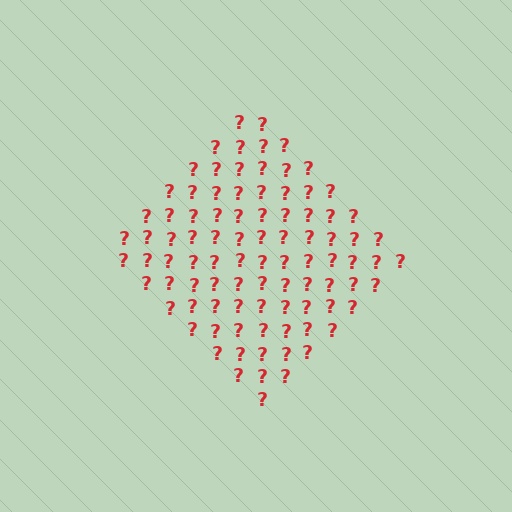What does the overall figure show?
The overall figure shows a diamond.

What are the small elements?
The small elements are question marks.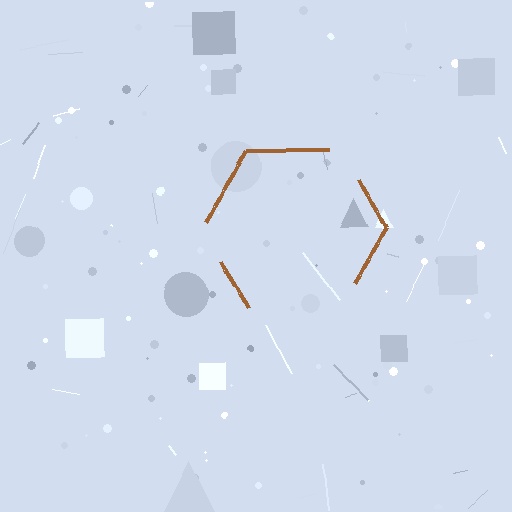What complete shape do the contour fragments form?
The contour fragments form a hexagon.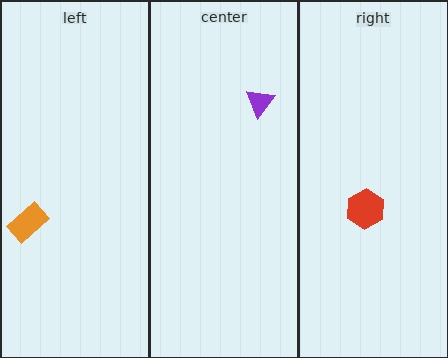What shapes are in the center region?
The purple triangle.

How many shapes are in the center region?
1.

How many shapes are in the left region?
1.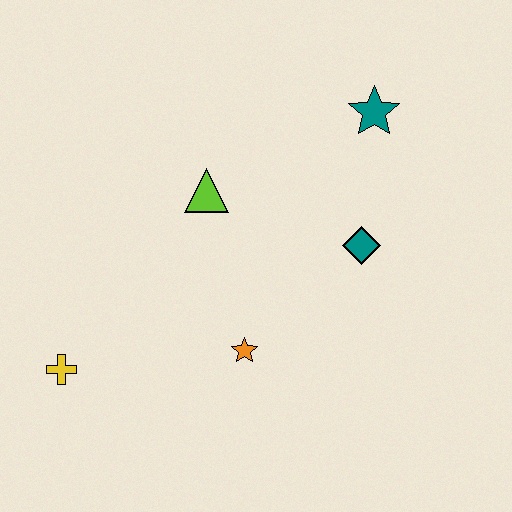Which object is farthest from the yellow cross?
The teal star is farthest from the yellow cross.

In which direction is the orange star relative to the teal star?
The orange star is below the teal star.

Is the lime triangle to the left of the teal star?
Yes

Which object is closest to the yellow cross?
The orange star is closest to the yellow cross.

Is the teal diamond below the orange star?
No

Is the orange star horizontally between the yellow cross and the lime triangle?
No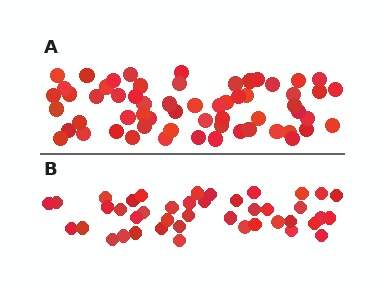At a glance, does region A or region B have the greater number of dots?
Region A (the top region) has more dots.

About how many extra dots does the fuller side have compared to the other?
Region A has approximately 20 more dots than region B.